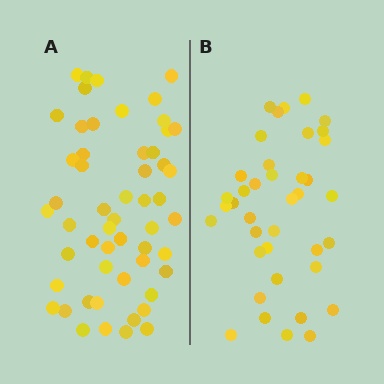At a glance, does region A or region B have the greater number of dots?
Region A (the left region) has more dots.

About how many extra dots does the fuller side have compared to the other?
Region A has approximately 15 more dots than region B.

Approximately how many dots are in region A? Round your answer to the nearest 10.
About 50 dots. (The exact count is 54, which rounds to 50.)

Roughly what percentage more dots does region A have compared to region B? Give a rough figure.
About 40% more.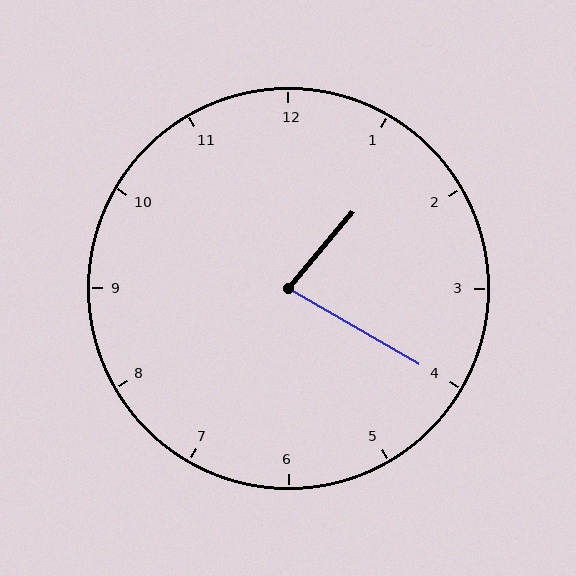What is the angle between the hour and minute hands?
Approximately 80 degrees.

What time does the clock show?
1:20.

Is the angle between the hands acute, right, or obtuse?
It is acute.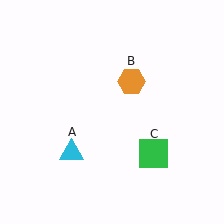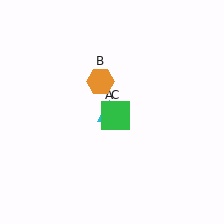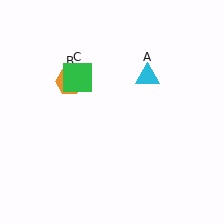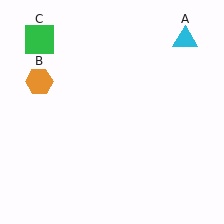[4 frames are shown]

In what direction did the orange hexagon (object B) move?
The orange hexagon (object B) moved left.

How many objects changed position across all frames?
3 objects changed position: cyan triangle (object A), orange hexagon (object B), green square (object C).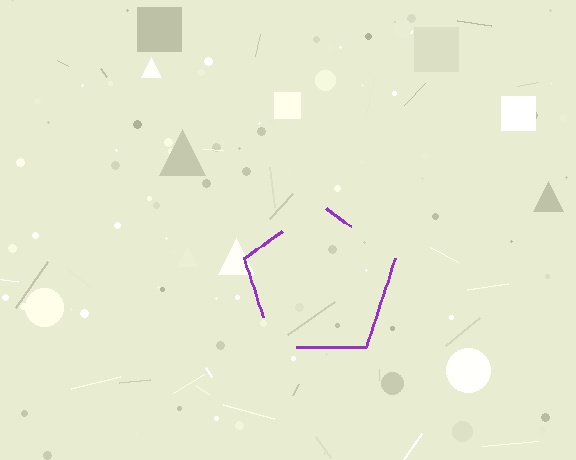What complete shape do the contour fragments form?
The contour fragments form a pentagon.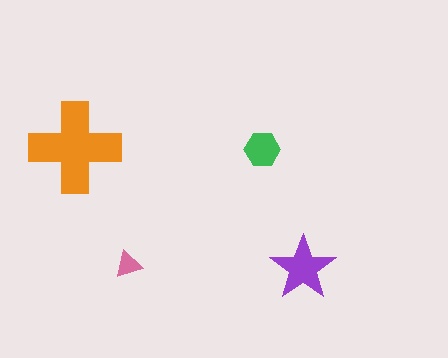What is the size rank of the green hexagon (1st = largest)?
3rd.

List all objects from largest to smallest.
The orange cross, the purple star, the green hexagon, the pink triangle.